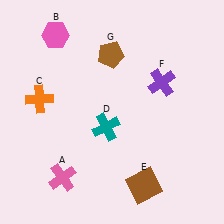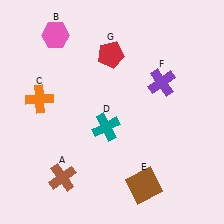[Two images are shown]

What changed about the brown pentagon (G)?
In Image 1, G is brown. In Image 2, it changed to red.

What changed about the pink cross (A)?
In Image 1, A is pink. In Image 2, it changed to brown.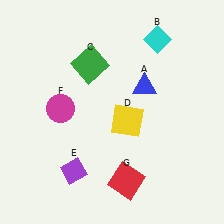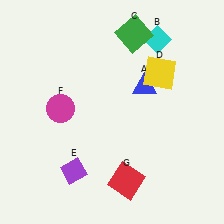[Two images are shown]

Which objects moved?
The objects that moved are: the green square (C), the yellow square (D).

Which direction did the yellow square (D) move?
The yellow square (D) moved up.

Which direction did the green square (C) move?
The green square (C) moved right.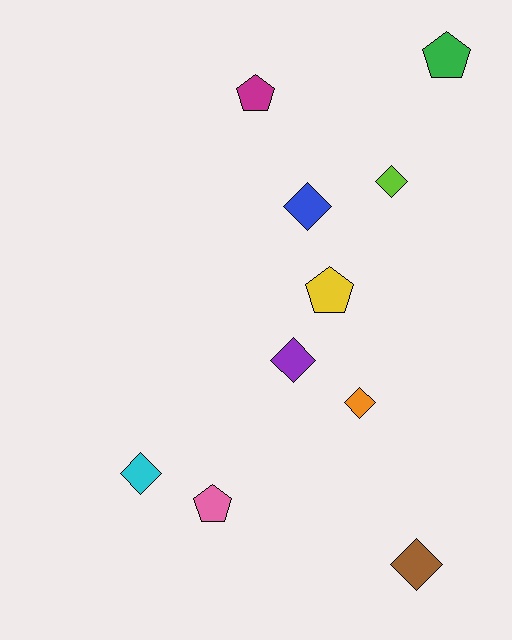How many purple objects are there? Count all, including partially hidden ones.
There is 1 purple object.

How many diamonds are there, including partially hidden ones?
There are 6 diamonds.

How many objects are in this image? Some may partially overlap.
There are 10 objects.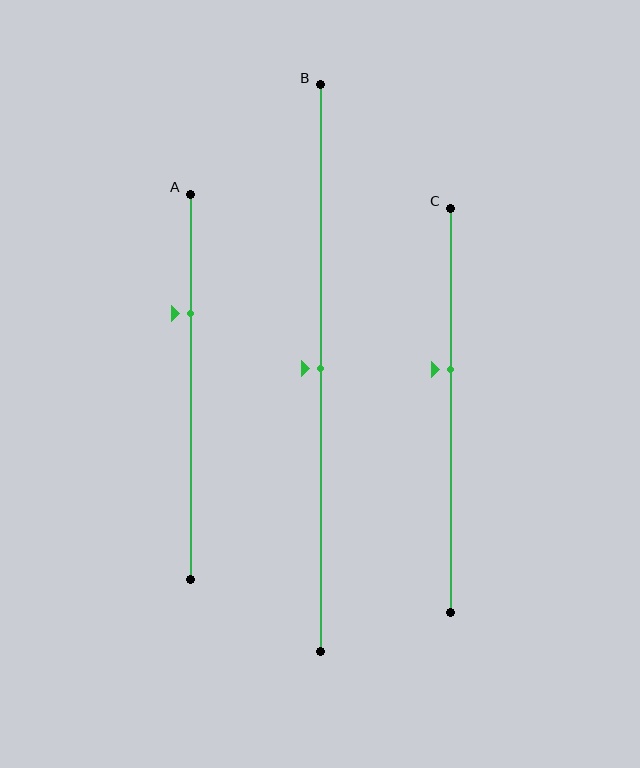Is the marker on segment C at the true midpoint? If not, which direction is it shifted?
No, the marker on segment C is shifted upward by about 10% of the segment length.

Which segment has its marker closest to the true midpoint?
Segment B has its marker closest to the true midpoint.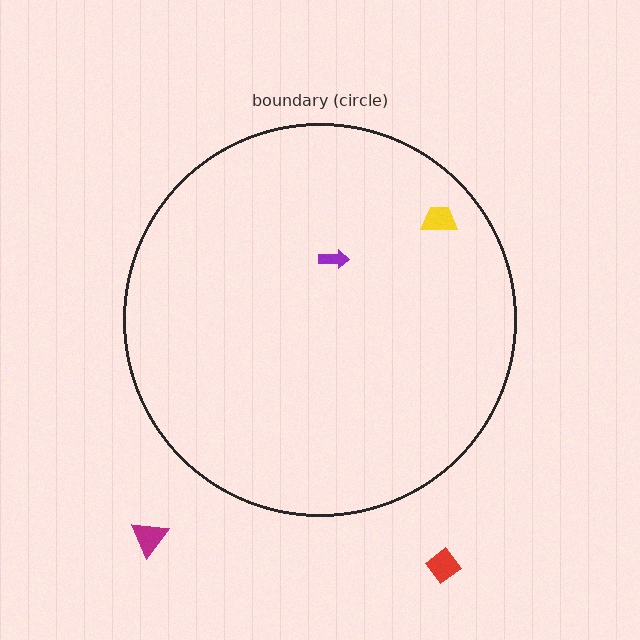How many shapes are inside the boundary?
2 inside, 2 outside.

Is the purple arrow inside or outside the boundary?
Inside.